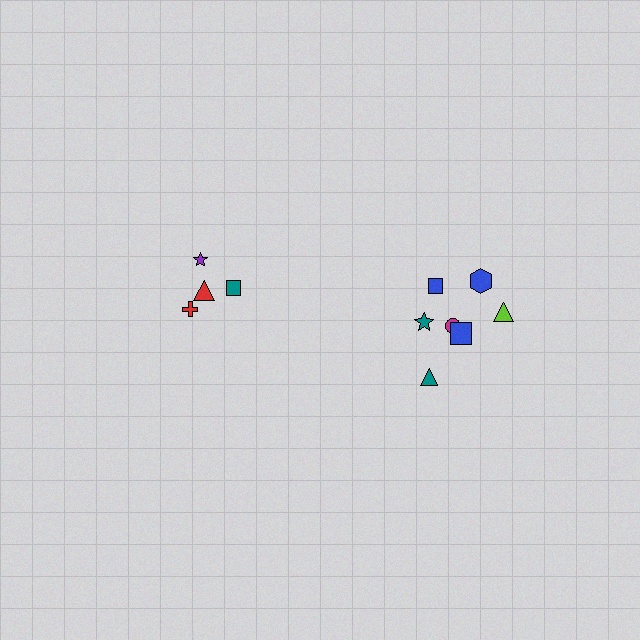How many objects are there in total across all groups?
There are 11 objects.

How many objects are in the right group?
There are 7 objects.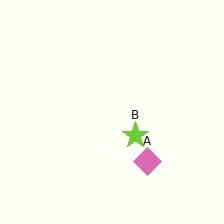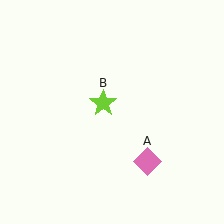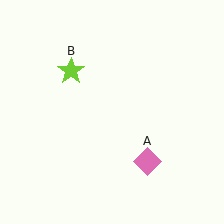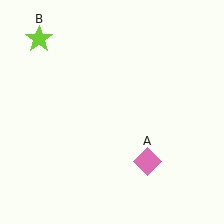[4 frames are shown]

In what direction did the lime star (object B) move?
The lime star (object B) moved up and to the left.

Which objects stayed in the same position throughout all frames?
Pink diamond (object A) remained stationary.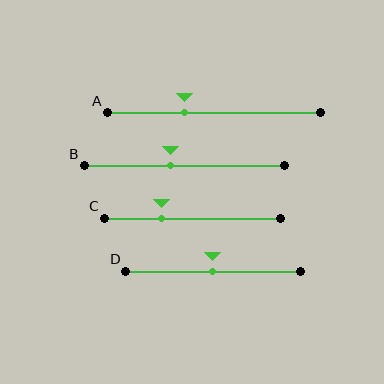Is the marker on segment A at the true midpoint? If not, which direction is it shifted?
No, the marker on segment A is shifted to the left by about 14% of the segment length.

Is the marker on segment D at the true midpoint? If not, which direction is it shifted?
Yes, the marker on segment D is at the true midpoint.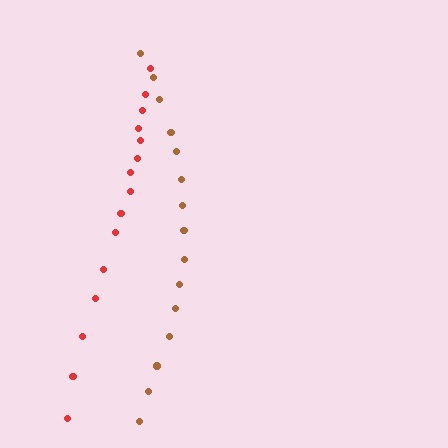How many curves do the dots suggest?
There are 2 distinct paths.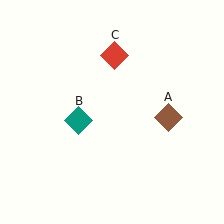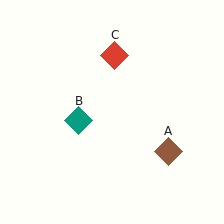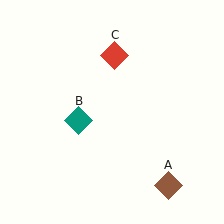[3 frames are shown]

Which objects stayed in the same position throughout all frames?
Teal diamond (object B) and red diamond (object C) remained stationary.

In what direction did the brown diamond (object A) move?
The brown diamond (object A) moved down.